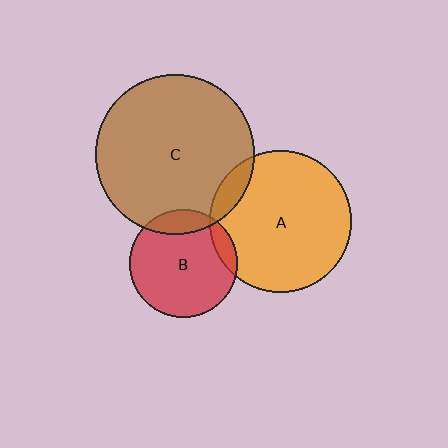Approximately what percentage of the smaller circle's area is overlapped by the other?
Approximately 10%.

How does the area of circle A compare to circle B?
Approximately 1.7 times.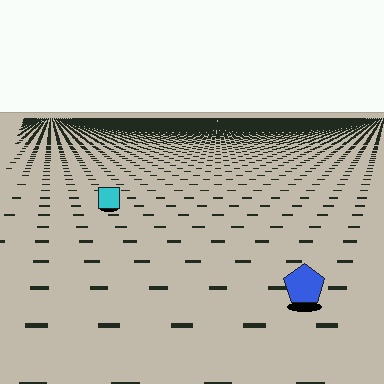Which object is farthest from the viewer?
The cyan square is farthest from the viewer. It appears smaller and the ground texture around it is denser.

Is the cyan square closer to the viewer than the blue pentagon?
No. The blue pentagon is closer — you can tell from the texture gradient: the ground texture is coarser near it.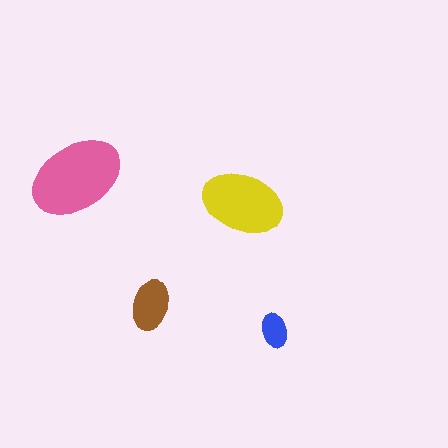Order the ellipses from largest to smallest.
the pink one, the yellow one, the brown one, the blue one.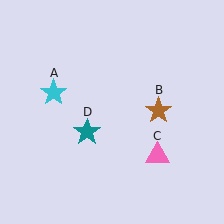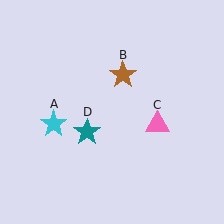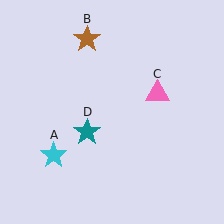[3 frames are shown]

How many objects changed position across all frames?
3 objects changed position: cyan star (object A), brown star (object B), pink triangle (object C).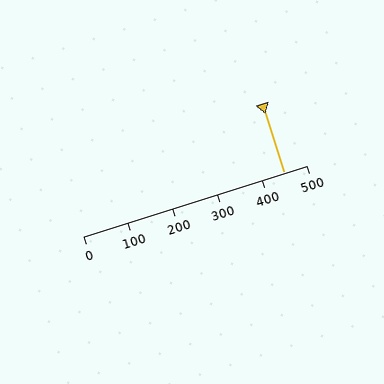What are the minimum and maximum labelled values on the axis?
The axis runs from 0 to 500.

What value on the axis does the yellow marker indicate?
The marker indicates approximately 450.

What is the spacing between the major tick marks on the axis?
The major ticks are spaced 100 apart.